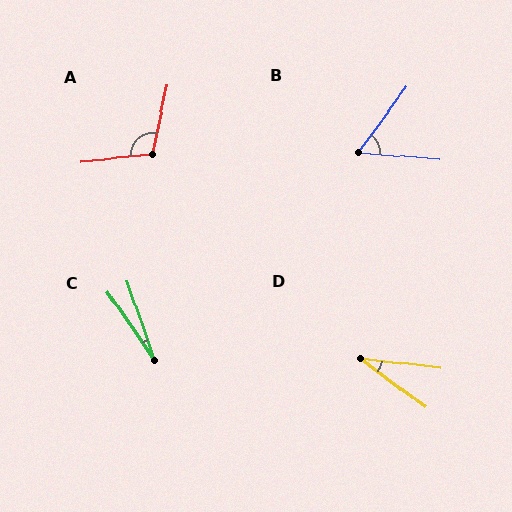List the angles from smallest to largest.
C (16°), D (30°), B (58°), A (108°).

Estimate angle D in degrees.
Approximately 30 degrees.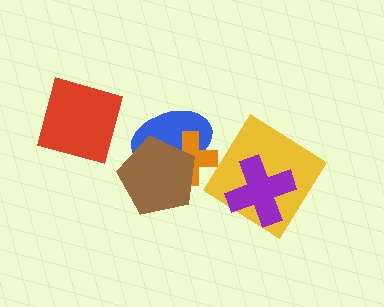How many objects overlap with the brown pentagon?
2 objects overlap with the brown pentagon.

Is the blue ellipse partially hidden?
Yes, it is partially covered by another shape.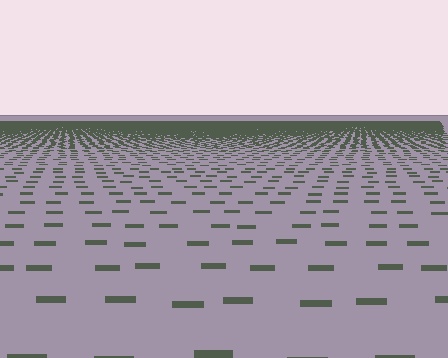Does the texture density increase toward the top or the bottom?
Density increases toward the top.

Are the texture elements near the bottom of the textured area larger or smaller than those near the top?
Larger. Near the bottom, elements are closer to the viewer and appear at a bigger on-screen size.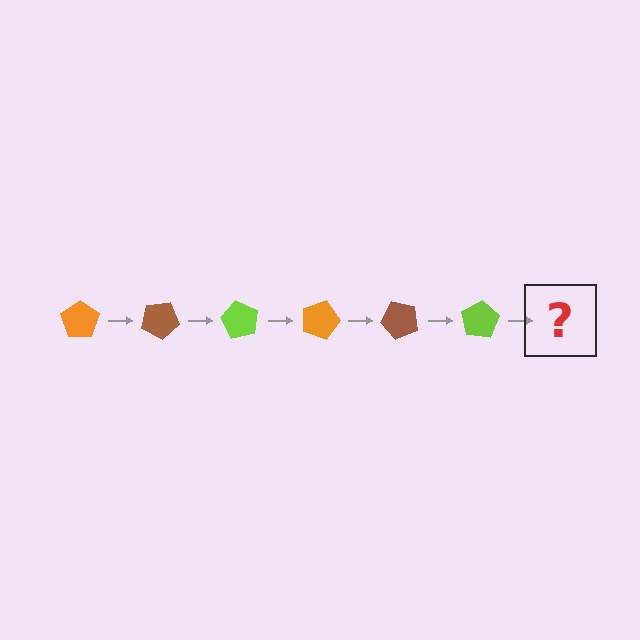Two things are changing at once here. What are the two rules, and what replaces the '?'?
The two rules are that it rotates 30 degrees each step and the color cycles through orange, brown, and lime. The '?' should be an orange pentagon, rotated 180 degrees from the start.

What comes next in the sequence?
The next element should be an orange pentagon, rotated 180 degrees from the start.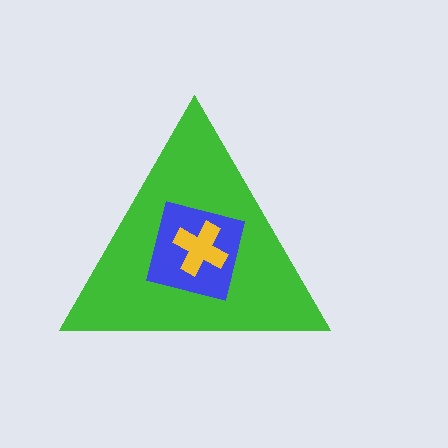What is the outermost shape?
The green triangle.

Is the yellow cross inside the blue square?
Yes.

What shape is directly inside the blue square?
The yellow cross.